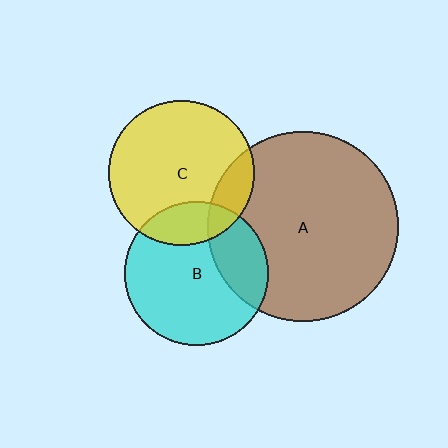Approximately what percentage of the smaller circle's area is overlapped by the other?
Approximately 15%.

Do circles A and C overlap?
Yes.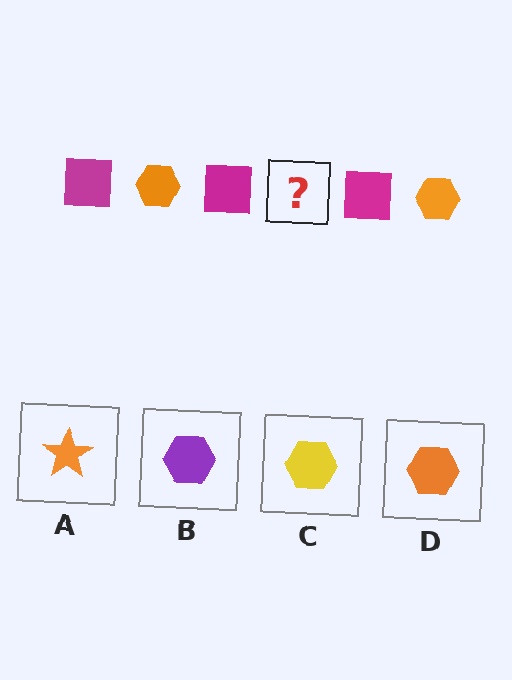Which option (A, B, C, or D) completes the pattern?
D.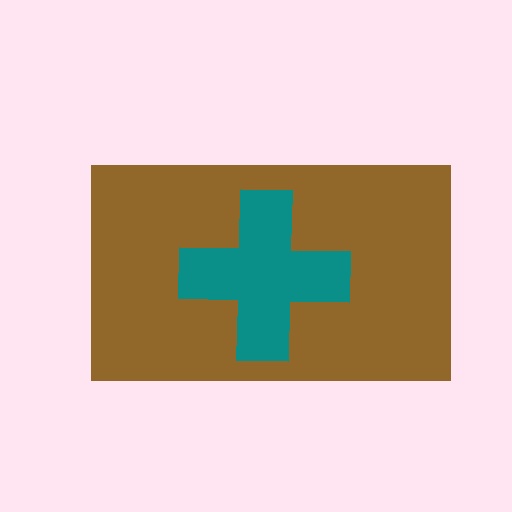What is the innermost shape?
The teal cross.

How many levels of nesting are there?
2.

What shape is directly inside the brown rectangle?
The teal cross.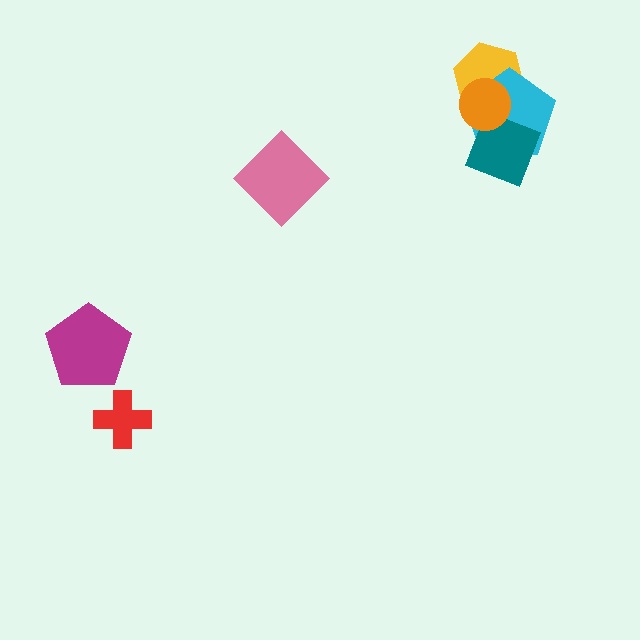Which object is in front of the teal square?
The orange circle is in front of the teal square.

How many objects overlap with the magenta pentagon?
0 objects overlap with the magenta pentagon.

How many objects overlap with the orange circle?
3 objects overlap with the orange circle.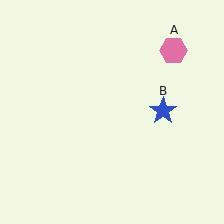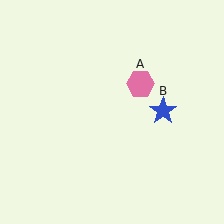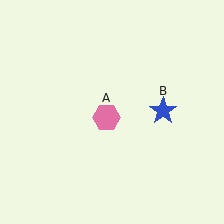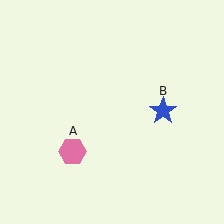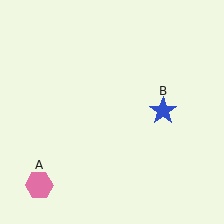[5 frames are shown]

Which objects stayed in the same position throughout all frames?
Blue star (object B) remained stationary.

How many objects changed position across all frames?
1 object changed position: pink hexagon (object A).